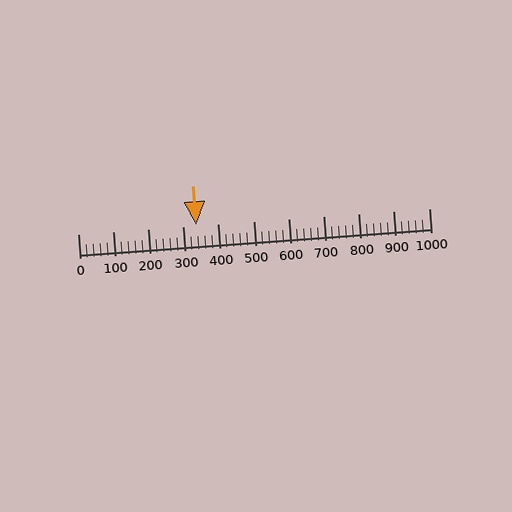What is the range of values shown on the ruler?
The ruler shows values from 0 to 1000.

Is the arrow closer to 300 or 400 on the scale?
The arrow is closer to 300.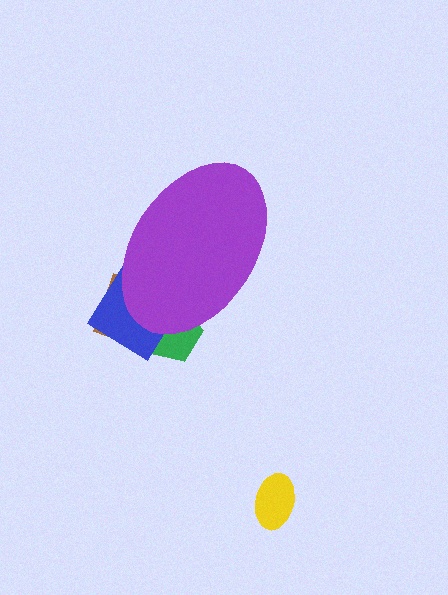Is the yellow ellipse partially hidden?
No, the yellow ellipse is fully visible.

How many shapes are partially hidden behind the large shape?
3 shapes are partially hidden.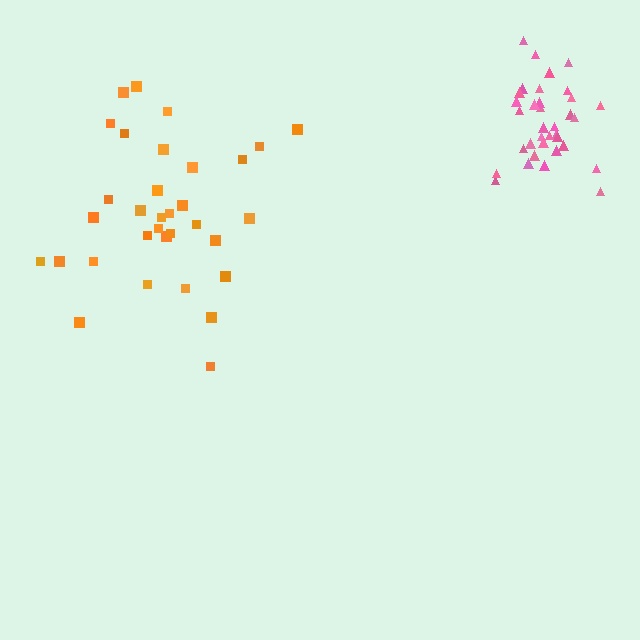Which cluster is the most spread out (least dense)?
Orange.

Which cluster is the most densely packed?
Pink.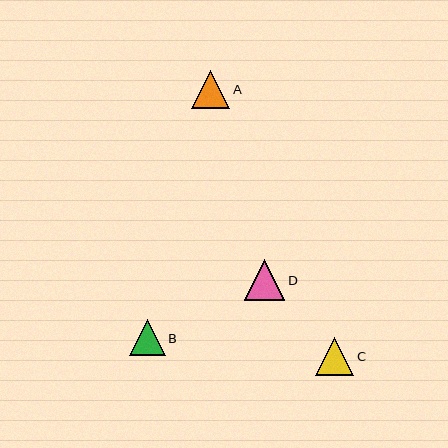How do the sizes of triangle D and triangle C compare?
Triangle D and triangle C are approximately the same size.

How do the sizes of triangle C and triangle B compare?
Triangle C and triangle B are approximately the same size.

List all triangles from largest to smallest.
From largest to smallest: D, A, C, B.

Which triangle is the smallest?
Triangle B is the smallest with a size of approximately 36 pixels.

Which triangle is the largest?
Triangle D is the largest with a size of approximately 40 pixels.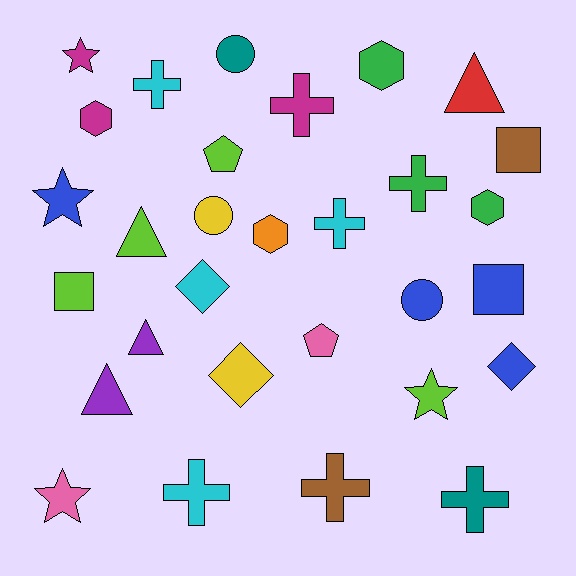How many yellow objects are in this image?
There are 2 yellow objects.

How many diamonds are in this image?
There are 3 diamonds.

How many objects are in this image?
There are 30 objects.